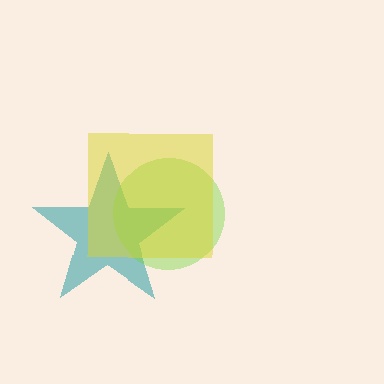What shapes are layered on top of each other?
The layered shapes are: a teal star, a lime circle, a yellow square.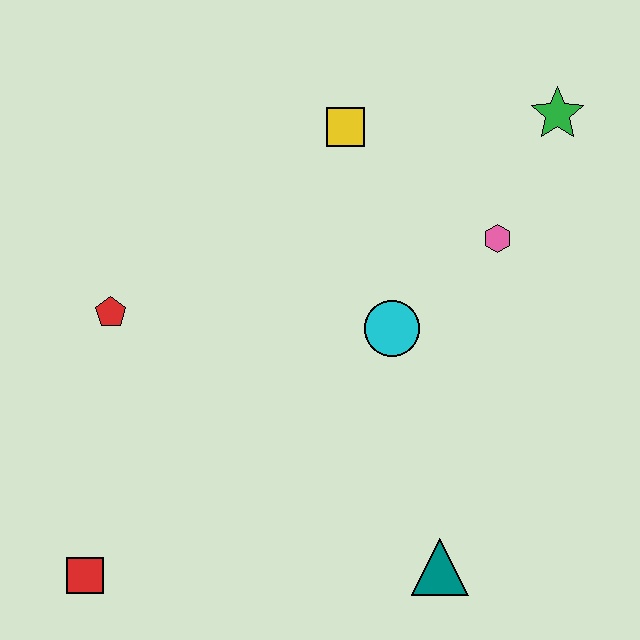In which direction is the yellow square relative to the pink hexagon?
The yellow square is to the left of the pink hexagon.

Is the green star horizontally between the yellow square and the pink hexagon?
No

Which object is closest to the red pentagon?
The red square is closest to the red pentagon.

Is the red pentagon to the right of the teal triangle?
No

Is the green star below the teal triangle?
No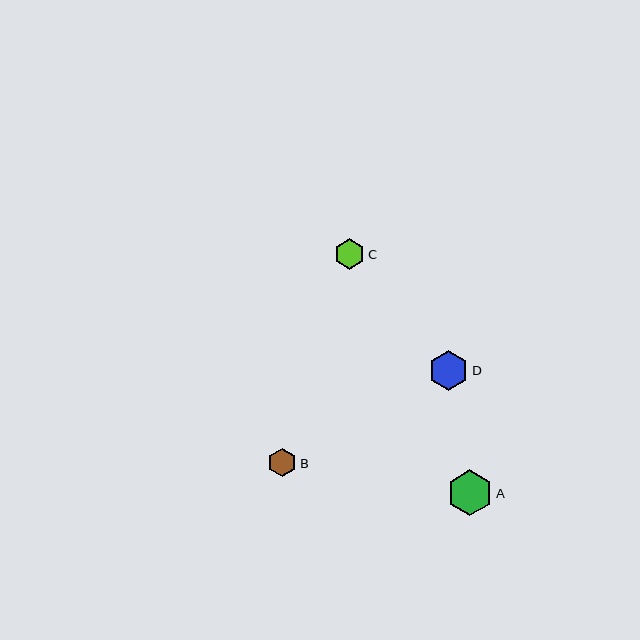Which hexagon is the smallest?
Hexagon B is the smallest with a size of approximately 29 pixels.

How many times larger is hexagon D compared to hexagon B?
Hexagon D is approximately 1.4 times the size of hexagon B.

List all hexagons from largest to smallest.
From largest to smallest: A, D, C, B.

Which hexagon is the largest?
Hexagon A is the largest with a size of approximately 46 pixels.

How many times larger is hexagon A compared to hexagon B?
Hexagon A is approximately 1.6 times the size of hexagon B.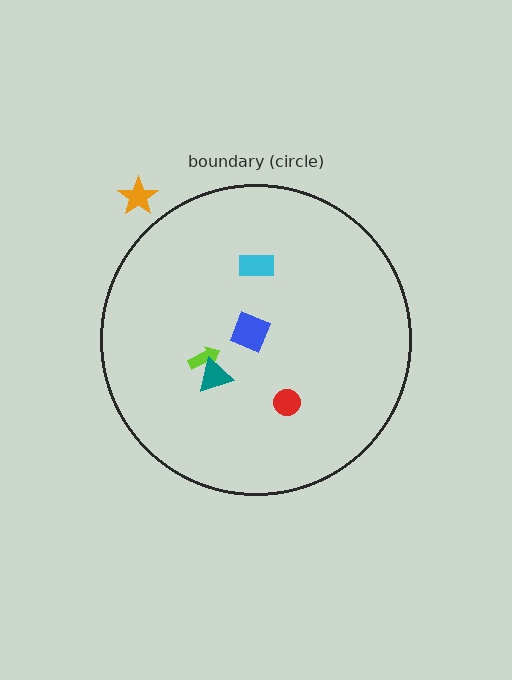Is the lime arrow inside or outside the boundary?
Inside.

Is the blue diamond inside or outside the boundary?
Inside.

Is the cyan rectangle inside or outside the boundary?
Inside.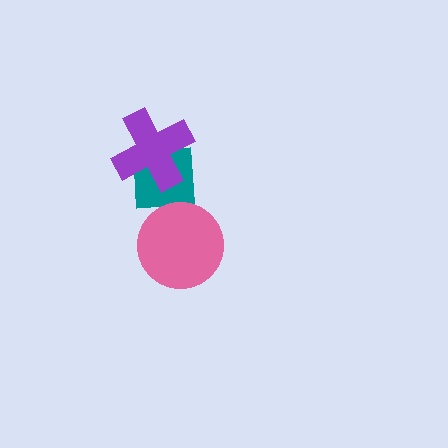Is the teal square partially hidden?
Yes, it is partially covered by another shape.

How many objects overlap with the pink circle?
1 object overlaps with the pink circle.